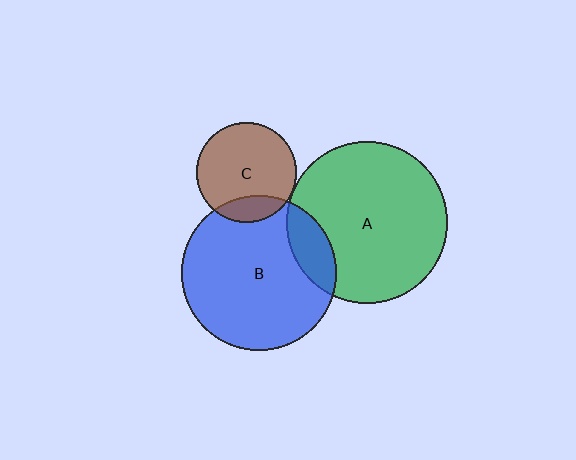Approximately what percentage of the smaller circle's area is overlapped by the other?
Approximately 15%.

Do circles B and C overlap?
Yes.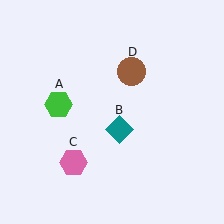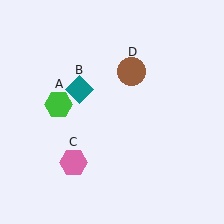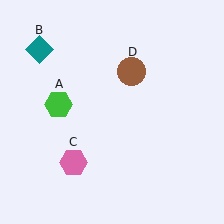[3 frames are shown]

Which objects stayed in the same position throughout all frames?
Green hexagon (object A) and pink hexagon (object C) and brown circle (object D) remained stationary.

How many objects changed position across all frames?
1 object changed position: teal diamond (object B).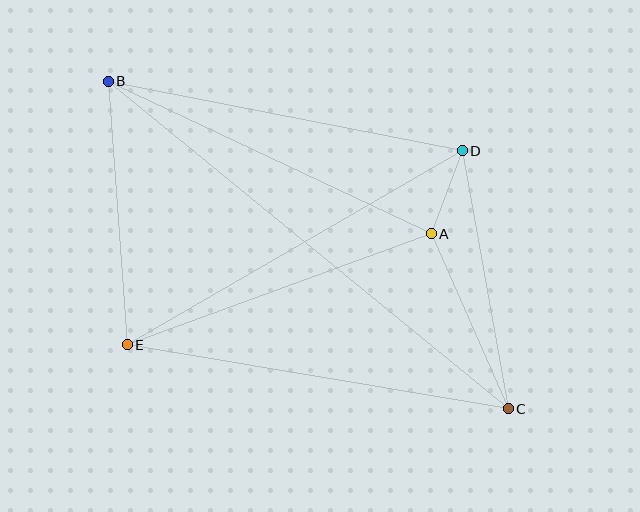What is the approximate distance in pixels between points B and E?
The distance between B and E is approximately 264 pixels.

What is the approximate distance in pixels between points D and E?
The distance between D and E is approximately 387 pixels.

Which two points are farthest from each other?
Points B and C are farthest from each other.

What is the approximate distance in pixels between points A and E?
The distance between A and E is approximately 323 pixels.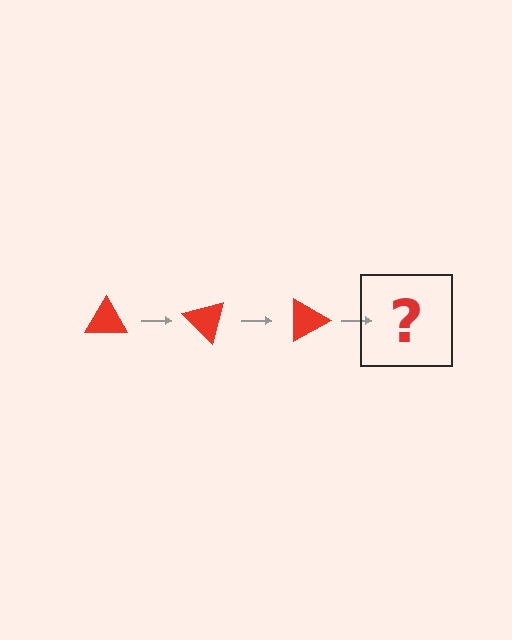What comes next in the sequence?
The next element should be a red triangle rotated 135 degrees.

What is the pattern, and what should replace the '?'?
The pattern is that the triangle rotates 45 degrees each step. The '?' should be a red triangle rotated 135 degrees.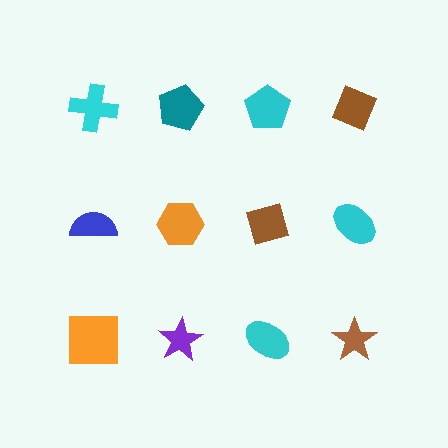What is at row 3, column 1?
An orange square.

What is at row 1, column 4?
A brown diamond.